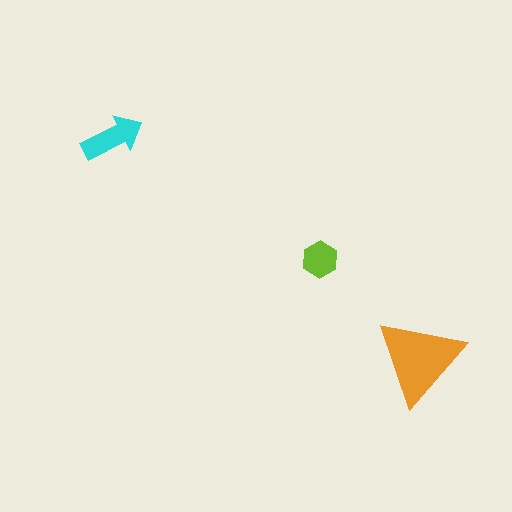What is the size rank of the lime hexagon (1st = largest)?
3rd.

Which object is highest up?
The cyan arrow is topmost.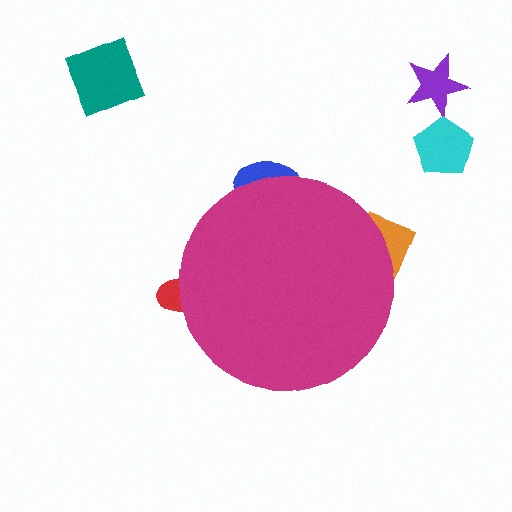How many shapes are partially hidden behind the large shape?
3 shapes are partially hidden.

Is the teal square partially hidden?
No, the teal square is fully visible.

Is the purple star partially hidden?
No, the purple star is fully visible.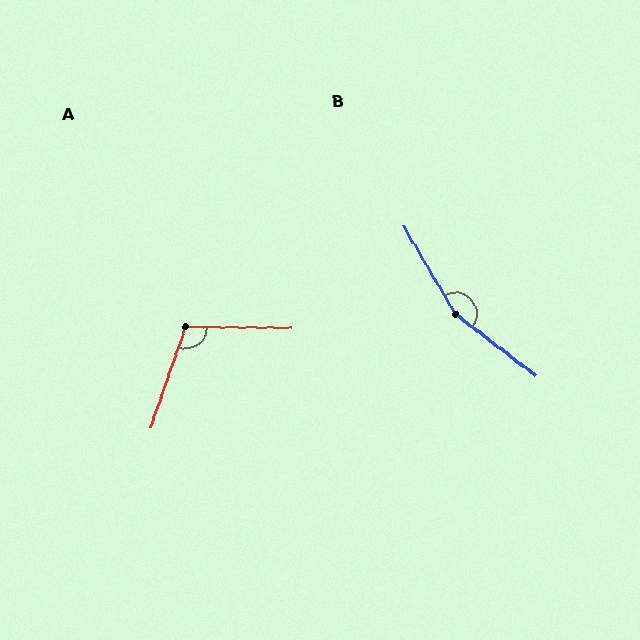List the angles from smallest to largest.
A (108°), B (158°).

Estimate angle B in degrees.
Approximately 158 degrees.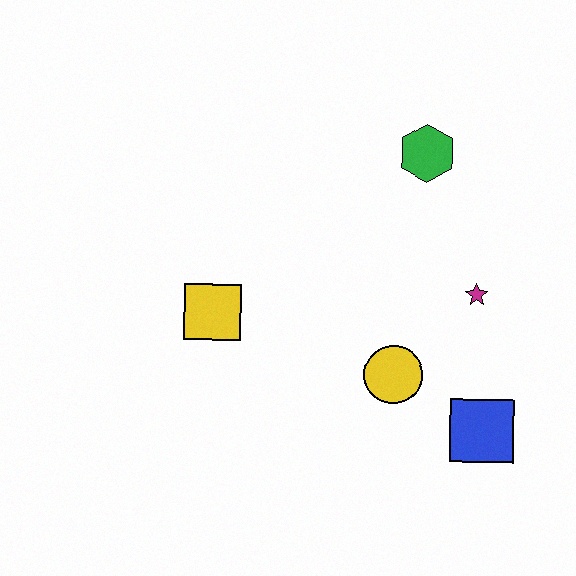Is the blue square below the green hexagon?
Yes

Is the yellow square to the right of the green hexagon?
No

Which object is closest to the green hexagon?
The magenta star is closest to the green hexagon.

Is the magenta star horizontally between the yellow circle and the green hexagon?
No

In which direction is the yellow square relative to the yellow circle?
The yellow square is to the left of the yellow circle.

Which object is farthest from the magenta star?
The yellow square is farthest from the magenta star.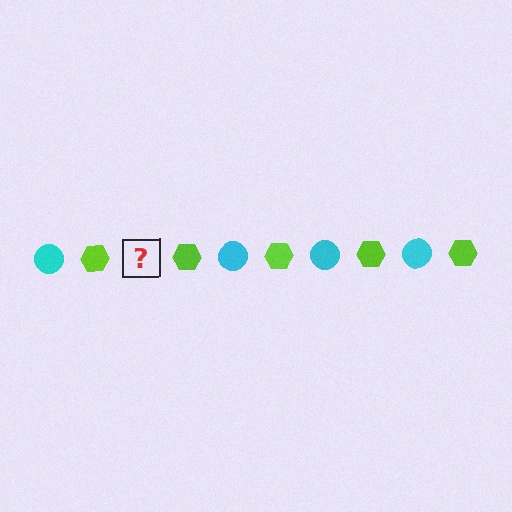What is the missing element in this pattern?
The missing element is a cyan circle.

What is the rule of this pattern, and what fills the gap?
The rule is that the pattern alternates between cyan circle and lime hexagon. The gap should be filled with a cyan circle.